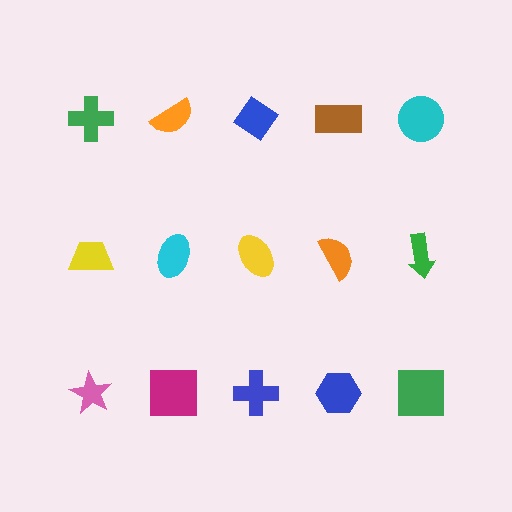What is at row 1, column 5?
A cyan circle.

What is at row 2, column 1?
A yellow trapezoid.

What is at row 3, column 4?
A blue hexagon.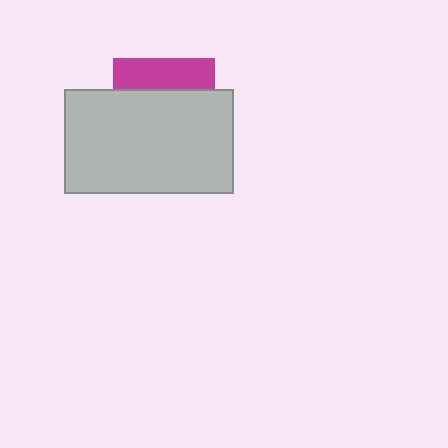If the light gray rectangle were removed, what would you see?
You would see the complete magenta square.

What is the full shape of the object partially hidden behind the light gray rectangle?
The partially hidden object is a magenta square.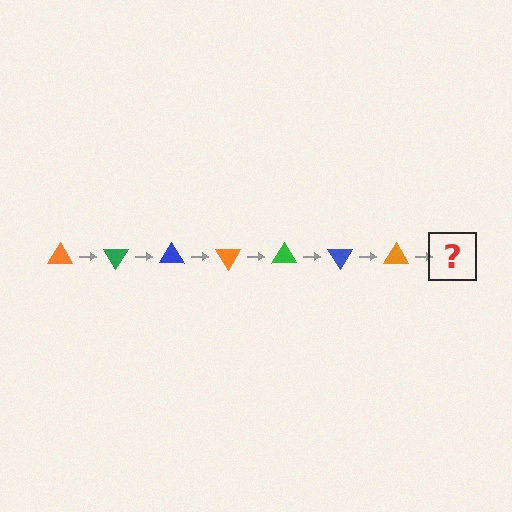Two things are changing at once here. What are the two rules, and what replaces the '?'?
The two rules are that it rotates 60 degrees each step and the color cycles through orange, green, and blue. The '?' should be a green triangle, rotated 420 degrees from the start.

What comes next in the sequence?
The next element should be a green triangle, rotated 420 degrees from the start.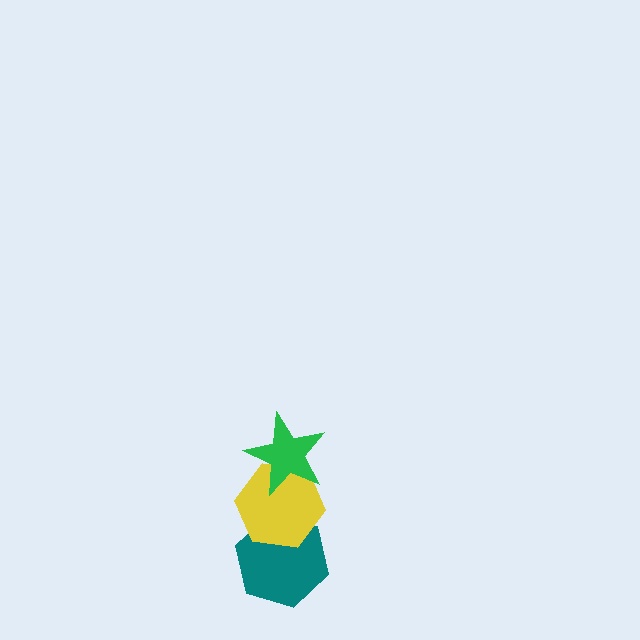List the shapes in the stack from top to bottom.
From top to bottom: the green star, the yellow hexagon, the teal hexagon.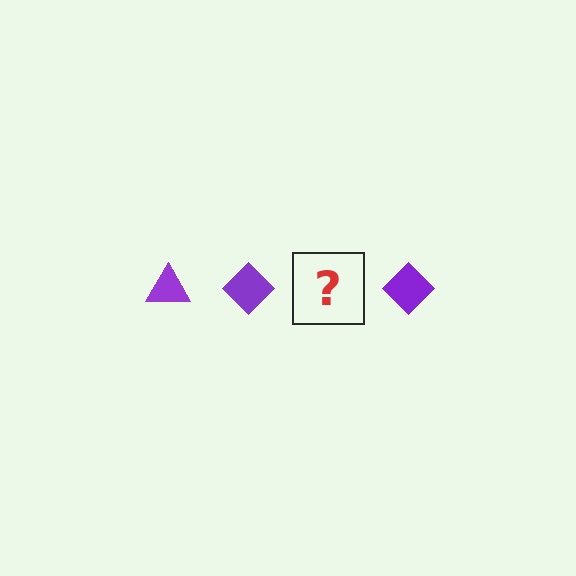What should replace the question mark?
The question mark should be replaced with a purple triangle.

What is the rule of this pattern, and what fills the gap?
The rule is that the pattern cycles through triangle, diamond shapes in purple. The gap should be filled with a purple triangle.